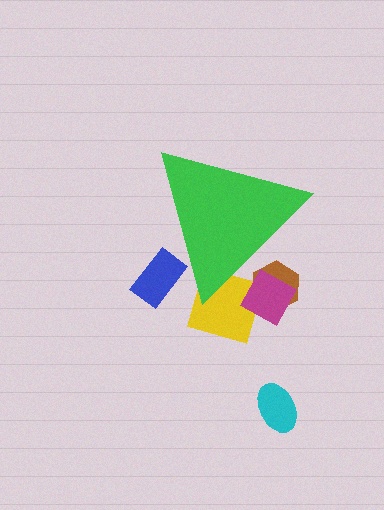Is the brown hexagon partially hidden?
Yes, the brown hexagon is partially hidden behind the green triangle.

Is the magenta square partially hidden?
Yes, the magenta square is partially hidden behind the green triangle.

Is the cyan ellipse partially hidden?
No, the cyan ellipse is fully visible.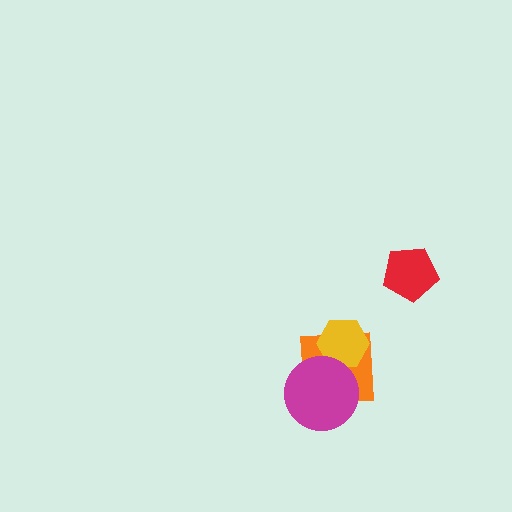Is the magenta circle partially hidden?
No, no other shape covers it.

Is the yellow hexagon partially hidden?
Yes, it is partially covered by another shape.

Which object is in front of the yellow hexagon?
The magenta circle is in front of the yellow hexagon.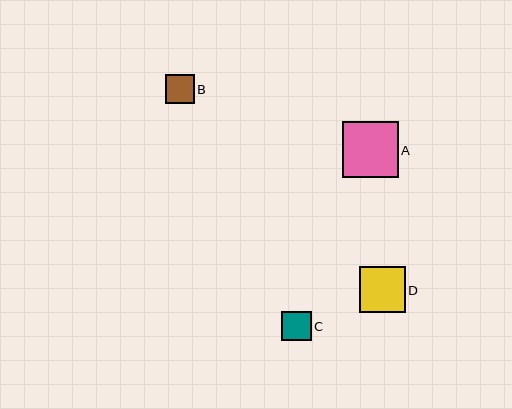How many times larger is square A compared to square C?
Square A is approximately 1.9 times the size of square C.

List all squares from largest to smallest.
From largest to smallest: A, D, C, B.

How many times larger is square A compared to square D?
Square A is approximately 1.2 times the size of square D.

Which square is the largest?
Square A is the largest with a size of approximately 56 pixels.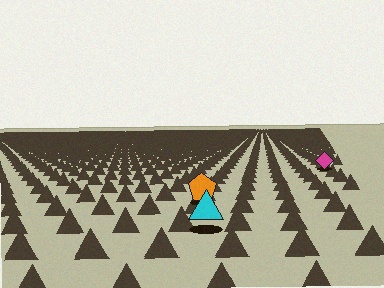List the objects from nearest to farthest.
From nearest to farthest: the cyan triangle, the orange pentagon, the magenta diamond.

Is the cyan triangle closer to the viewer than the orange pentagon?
Yes. The cyan triangle is closer — you can tell from the texture gradient: the ground texture is coarser near it.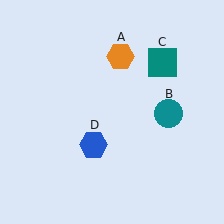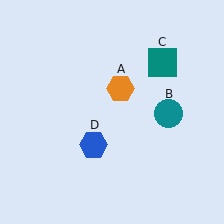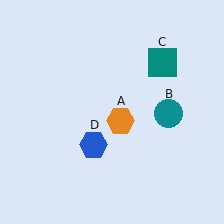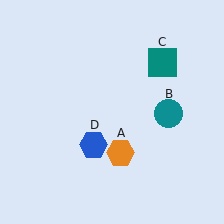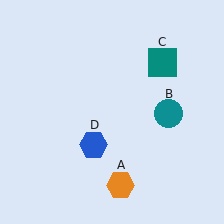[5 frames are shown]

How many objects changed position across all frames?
1 object changed position: orange hexagon (object A).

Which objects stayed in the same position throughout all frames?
Teal circle (object B) and teal square (object C) and blue hexagon (object D) remained stationary.